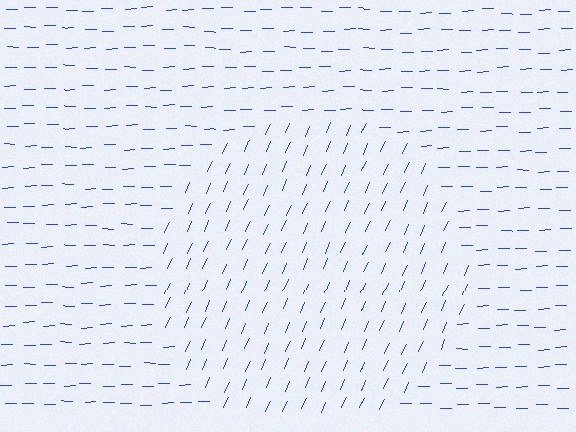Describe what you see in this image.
The image is filled with small blue line segments. A circle region in the image has lines oriented differently from the surrounding lines, creating a visible texture boundary.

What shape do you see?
I see a circle.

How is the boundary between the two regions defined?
The boundary is defined purely by a change in line orientation (approximately 65 degrees difference). All lines are the same color and thickness.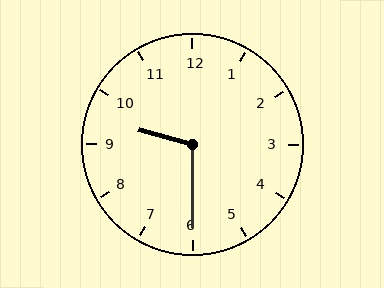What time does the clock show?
9:30.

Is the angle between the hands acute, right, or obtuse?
It is obtuse.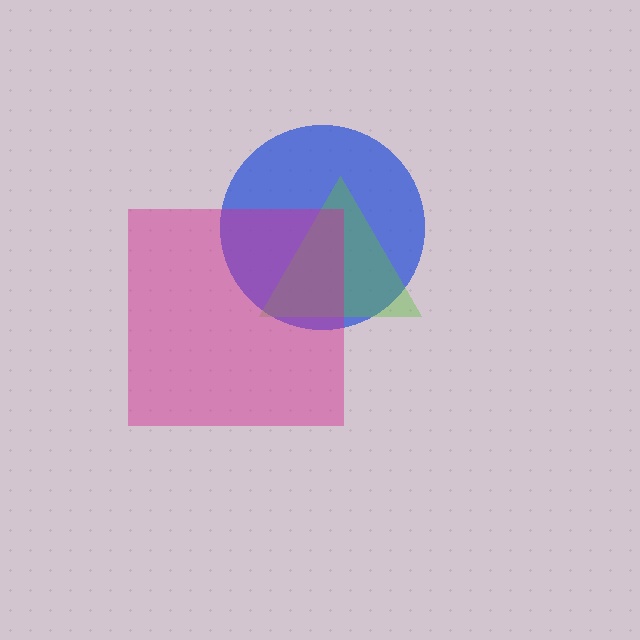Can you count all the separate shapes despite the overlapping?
Yes, there are 3 separate shapes.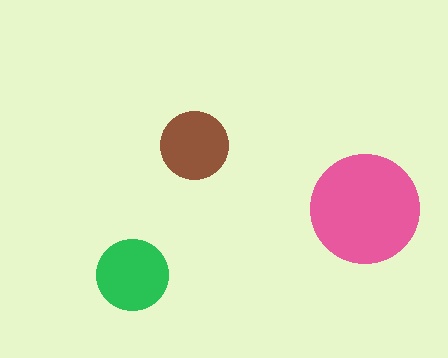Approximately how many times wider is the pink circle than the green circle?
About 1.5 times wider.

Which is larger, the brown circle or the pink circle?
The pink one.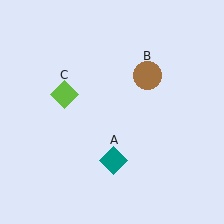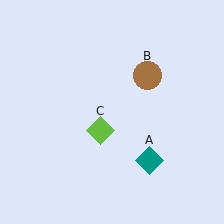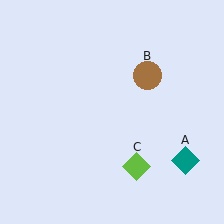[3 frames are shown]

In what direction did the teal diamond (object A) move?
The teal diamond (object A) moved right.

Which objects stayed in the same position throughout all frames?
Brown circle (object B) remained stationary.